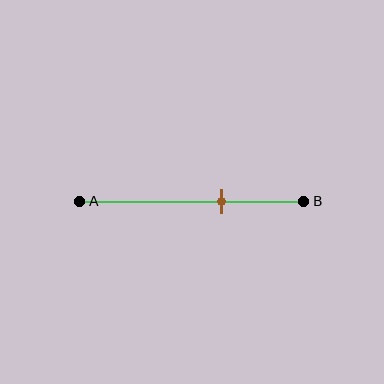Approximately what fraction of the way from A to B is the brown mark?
The brown mark is approximately 65% of the way from A to B.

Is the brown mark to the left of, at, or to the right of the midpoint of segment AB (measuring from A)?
The brown mark is to the right of the midpoint of segment AB.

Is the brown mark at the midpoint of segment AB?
No, the mark is at about 65% from A, not at the 50% midpoint.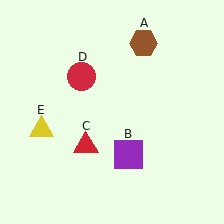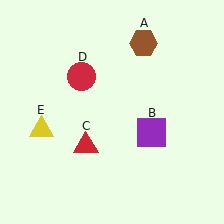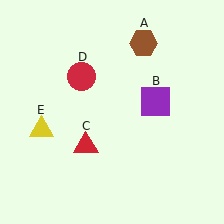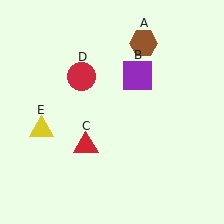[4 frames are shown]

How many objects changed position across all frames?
1 object changed position: purple square (object B).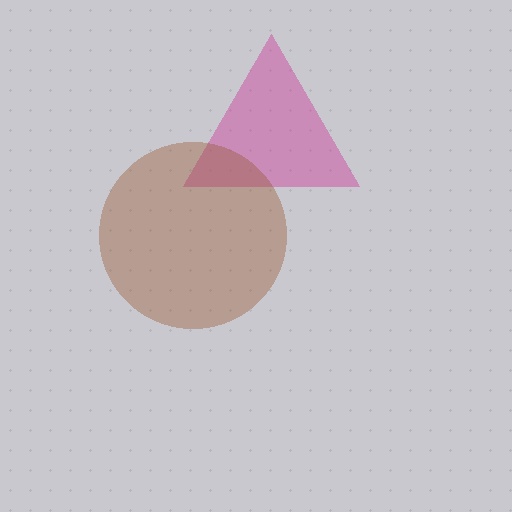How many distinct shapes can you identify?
There are 2 distinct shapes: a magenta triangle, a brown circle.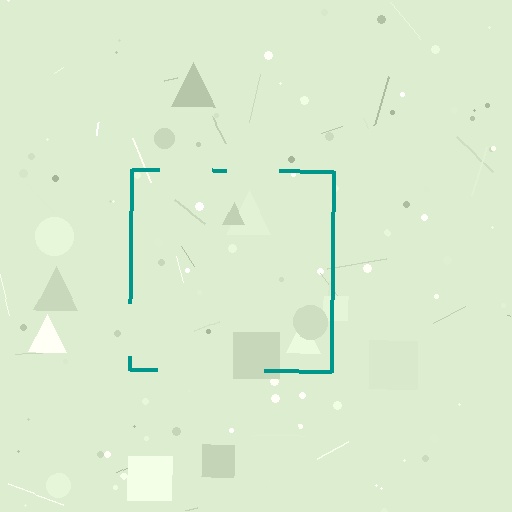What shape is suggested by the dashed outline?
The dashed outline suggests a square.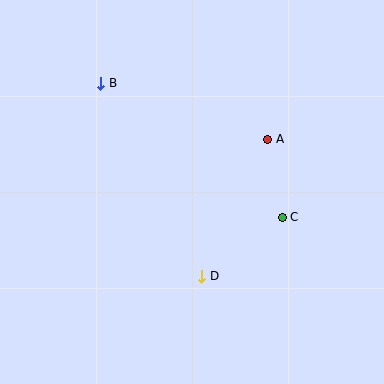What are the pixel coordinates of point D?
Point D is at (202, 276).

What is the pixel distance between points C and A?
The distance between C and A is 79 pixels.